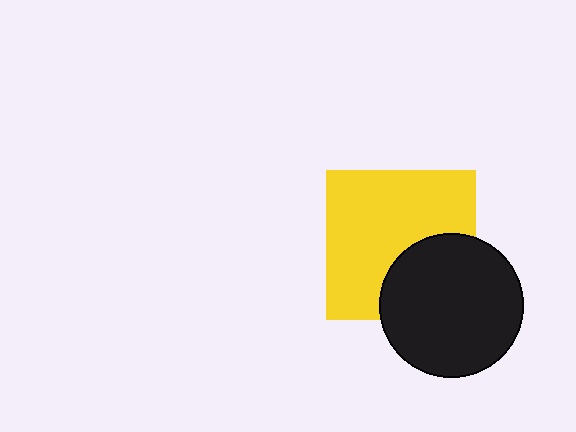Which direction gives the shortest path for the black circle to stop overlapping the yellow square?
Moving toward the lower-right gives the shortest separation.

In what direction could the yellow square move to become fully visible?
The yellow square could move toward the upper-left. That would shift it out from behind the black circle entirely.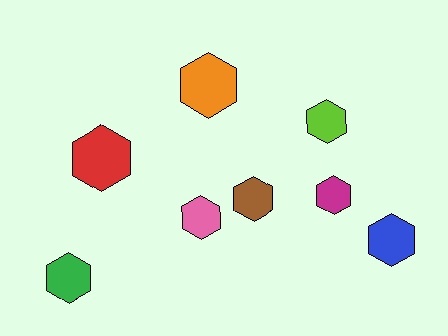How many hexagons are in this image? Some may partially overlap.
There are 8 hexagons.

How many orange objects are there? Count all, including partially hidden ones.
There is 1 orange object.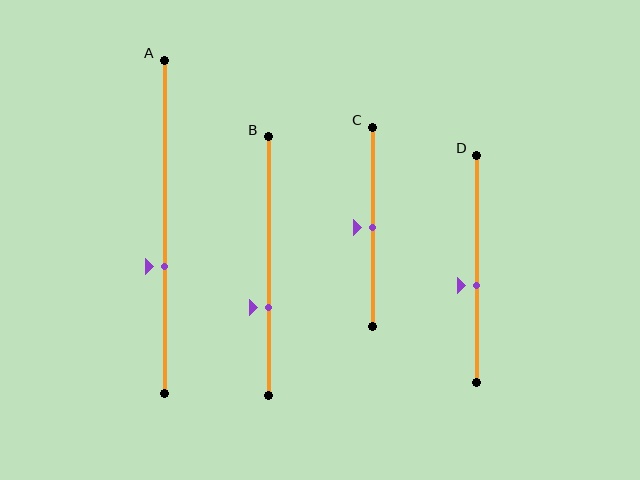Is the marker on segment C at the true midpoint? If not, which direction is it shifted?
Yes, the marker on segment C is at the true midpoint.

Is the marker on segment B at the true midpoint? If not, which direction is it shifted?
No, the marker on segment B is shifted downward by about 16% of the segment length.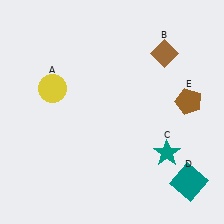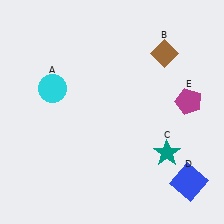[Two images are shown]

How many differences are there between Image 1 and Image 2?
There are 3 differences between the two images.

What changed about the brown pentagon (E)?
In Image 1, E is brown. In Image 2, it changed to magenta.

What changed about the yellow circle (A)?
In Image 1, A is yellow. In Image 2, it changed to cyan.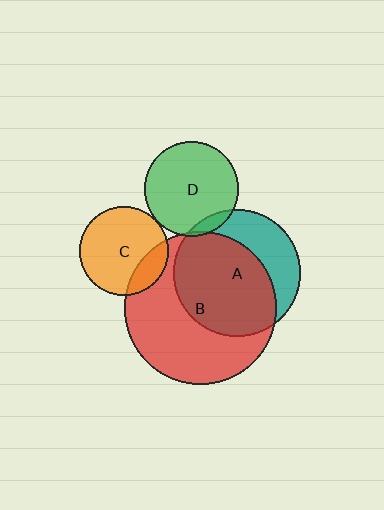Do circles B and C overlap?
Yes.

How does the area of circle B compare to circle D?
Approximately 2.6 times.